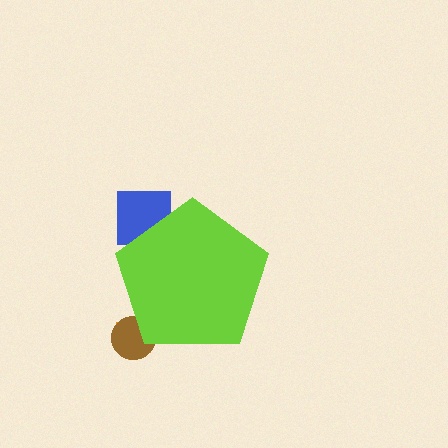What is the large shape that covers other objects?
A lime pentagon.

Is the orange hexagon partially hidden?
Yes, the orange hexagon is partially hidden behind the lime pentagon.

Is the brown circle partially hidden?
Yes, the brown circle is partially hidden behind the lime pentagon.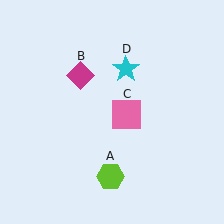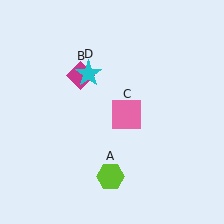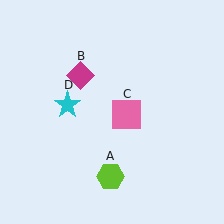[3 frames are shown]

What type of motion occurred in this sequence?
The cyan star (object D) rotated counterclockwise around the center of the scene.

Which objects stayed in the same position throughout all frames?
Lime hexagon (object A) and magenta diamond (object B) and pink square (object C) remained stationary.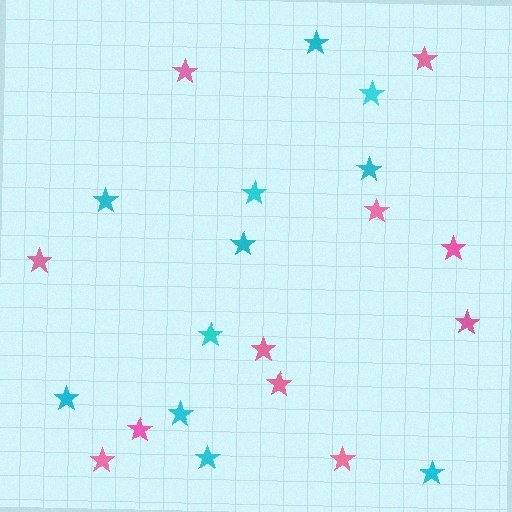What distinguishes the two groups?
There are 2 groups: one group of pink stars (11) and one group of cyan stars (11).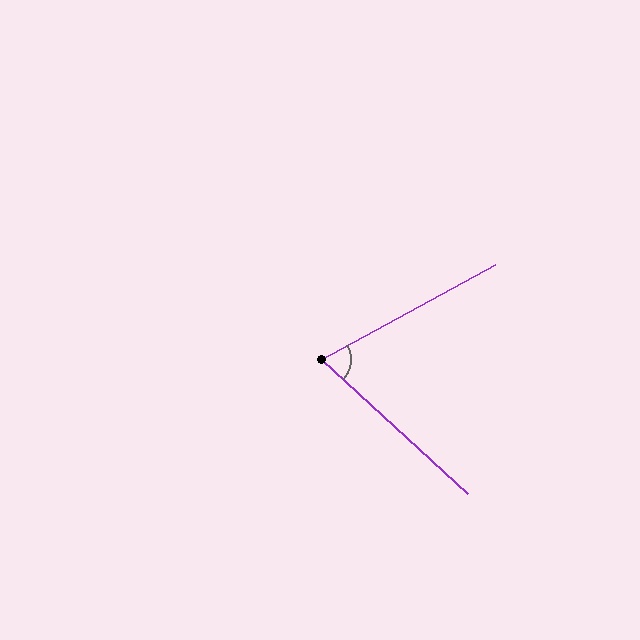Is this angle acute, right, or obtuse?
It is acute.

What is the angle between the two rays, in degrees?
Approximately 71 degrees.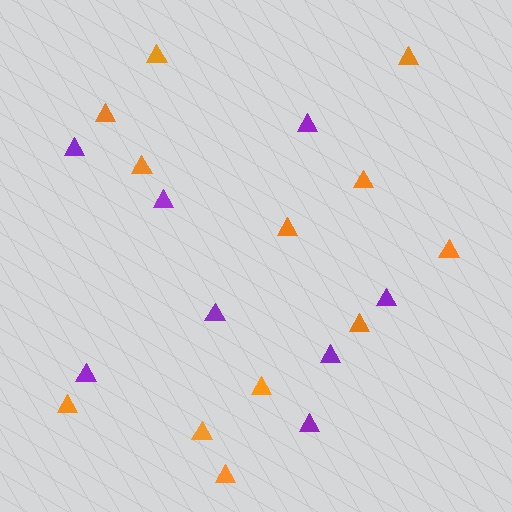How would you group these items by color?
There are 2 groups: one group of orange triangles (12) and one group of purple triangles (8).